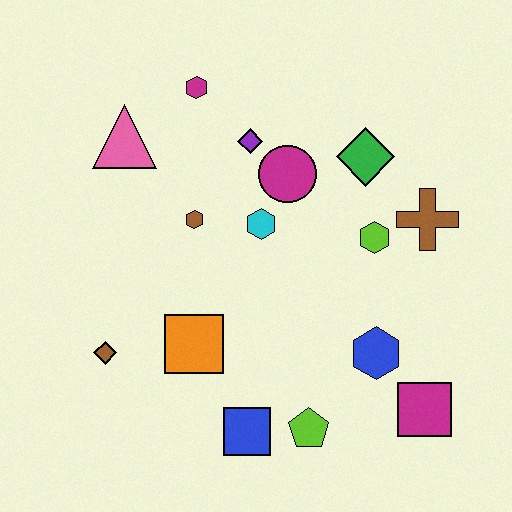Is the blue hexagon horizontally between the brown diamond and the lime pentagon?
No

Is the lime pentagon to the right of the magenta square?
No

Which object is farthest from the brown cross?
The brown diamond is farthest from the brown cross.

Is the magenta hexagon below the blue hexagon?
No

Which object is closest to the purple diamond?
The magenta circle is closest to the purple diamond.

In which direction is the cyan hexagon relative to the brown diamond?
The cyan hexagon is to the right of the brown diamond.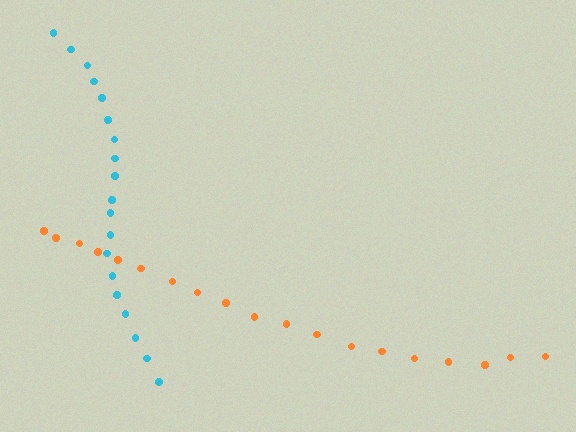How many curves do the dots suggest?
There are 2 distinct paths.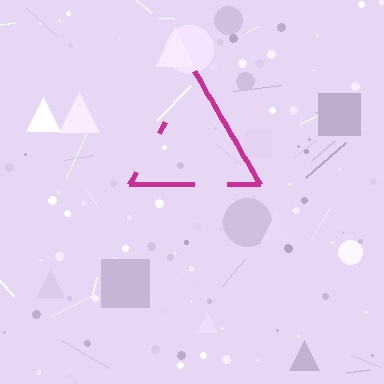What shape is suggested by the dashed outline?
The dashed outline suggests a triangle.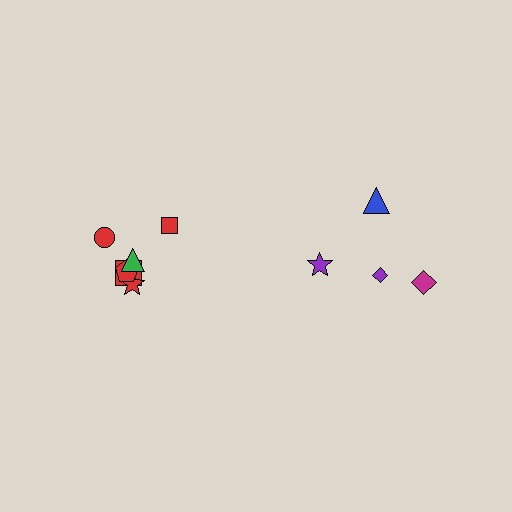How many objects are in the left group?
There are 6 objects.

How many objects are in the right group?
There are 4 objects.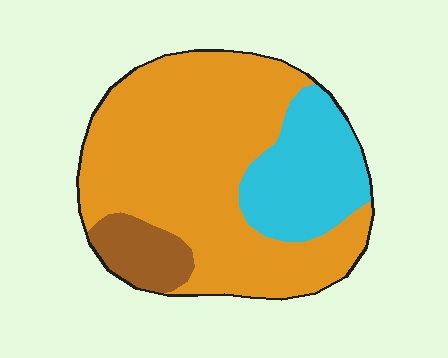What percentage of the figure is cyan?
Cyan takes up between a sixth and a third of the figure.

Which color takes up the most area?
Orange, at roughly 70%.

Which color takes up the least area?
Brown, at roughly 10%.